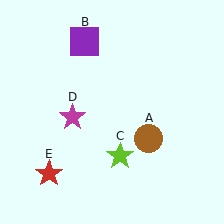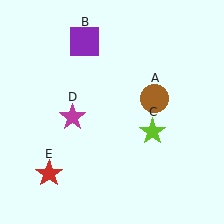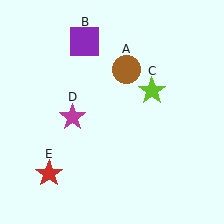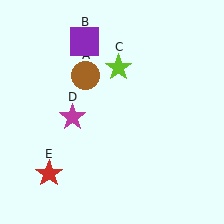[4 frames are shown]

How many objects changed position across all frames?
2 objects changed position: brown circle (object A), lime star (object C).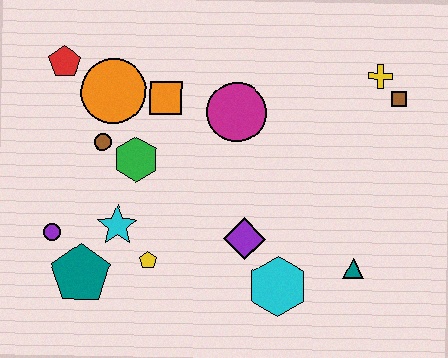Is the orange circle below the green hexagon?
No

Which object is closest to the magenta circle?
The orange square is closest to the magenta circle.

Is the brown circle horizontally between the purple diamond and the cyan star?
No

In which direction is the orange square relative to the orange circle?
The orange square is to the right of the orange circle.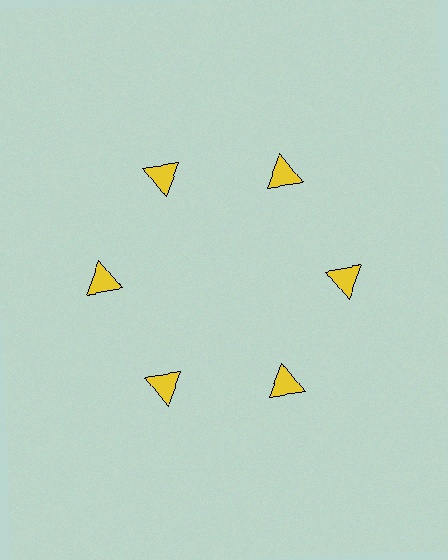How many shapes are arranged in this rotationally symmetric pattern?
There are 6 shapes, arranged in 6 groups of 1.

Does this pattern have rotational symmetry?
Yes, this pattern has 6-fold rotational symmetry. It looks the same after rotating 60 degrees around the center.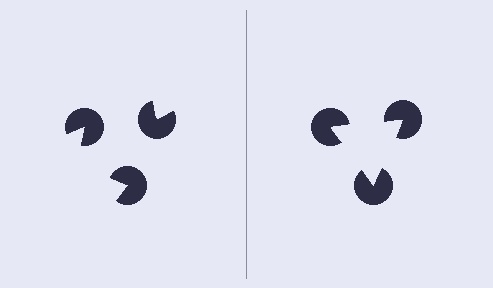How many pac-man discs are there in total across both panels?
6 — 3 on each side.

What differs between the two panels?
The pac-man discs are positioned identically on both sides; only the wedge orientations differ. On the right they align to a triangle; on the left they are misaligned.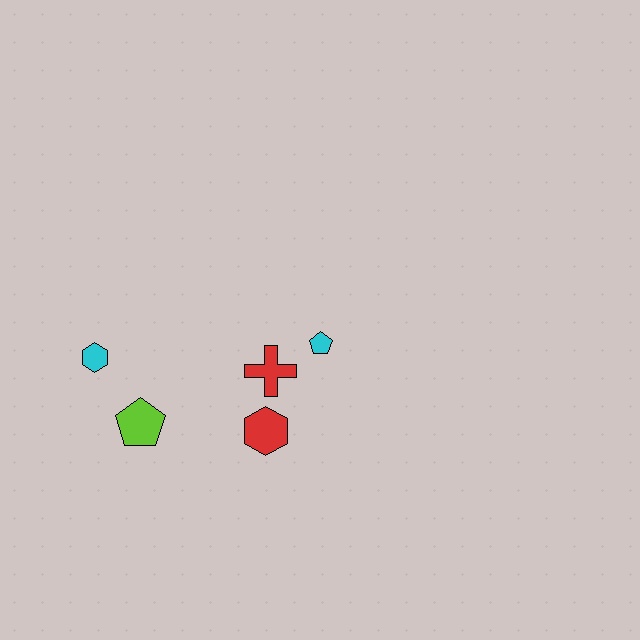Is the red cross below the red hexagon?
No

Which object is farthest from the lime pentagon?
The cyan pentagon is farthest from the lime pentagon.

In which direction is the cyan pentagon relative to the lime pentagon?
The cyan pentagon is to the right of the lime pentagon.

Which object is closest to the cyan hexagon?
The lime pentagon is closest to the cyan hexagon.